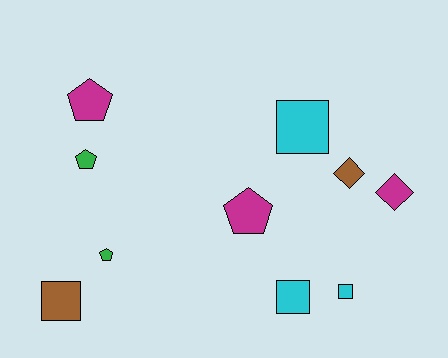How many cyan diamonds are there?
There are no cyan diamonds.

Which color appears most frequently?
Magenta, with 3 objects.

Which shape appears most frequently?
Pentagon, with 4 objects.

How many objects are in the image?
There are 10 objects.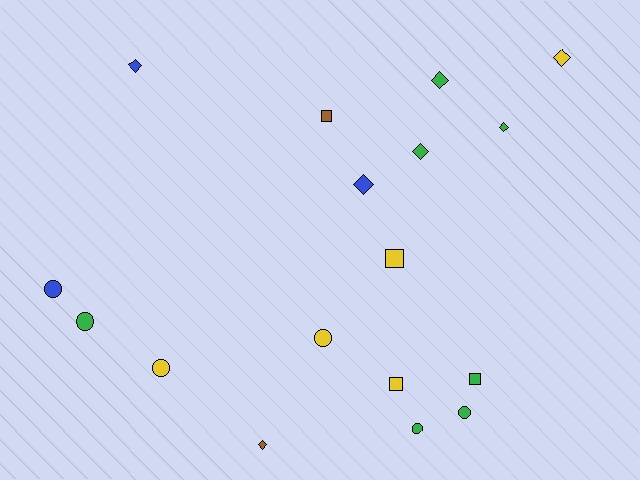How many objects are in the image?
There are 17 objects.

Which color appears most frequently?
Green, with 7 objects.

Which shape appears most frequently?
Diamond, with 7 objects.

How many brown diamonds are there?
There is 1 brown diamond.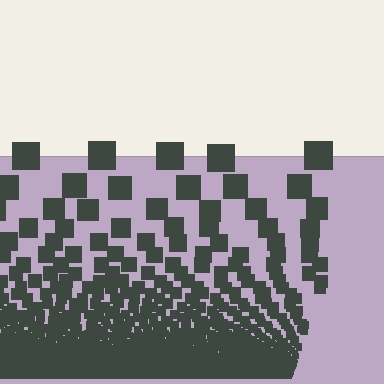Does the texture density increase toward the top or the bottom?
Density increases toward the bottom.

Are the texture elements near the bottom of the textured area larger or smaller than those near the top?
Smaller. The gradient is inverted — elements near the bottom are smaller and denser.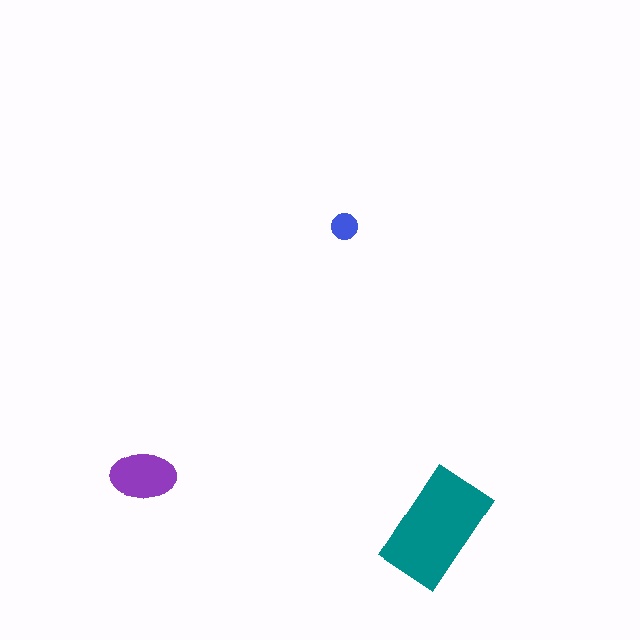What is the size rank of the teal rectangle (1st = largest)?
1st.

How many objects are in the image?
There are 3 objects in the image.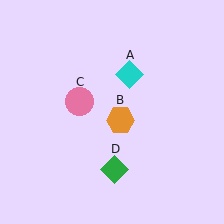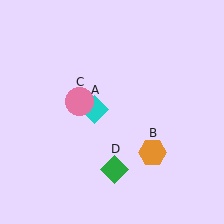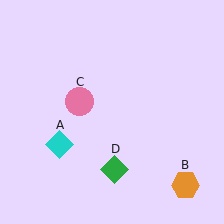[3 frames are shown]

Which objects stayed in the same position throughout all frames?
Pink circle (object C) and green diamond (object D) remained stationary.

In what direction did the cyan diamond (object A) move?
The cyan diamond (object A) moved down and to the left.